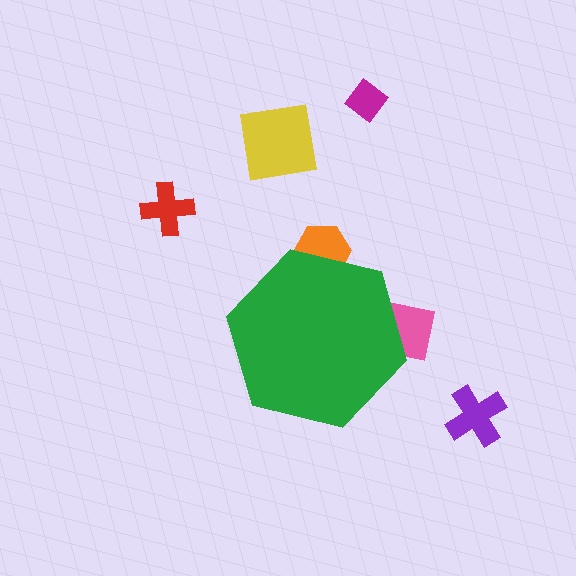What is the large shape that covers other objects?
A green hexagon.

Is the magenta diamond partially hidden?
No, the magenta diamond is fully visible.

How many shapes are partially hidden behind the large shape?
2 shapes are partially hidden.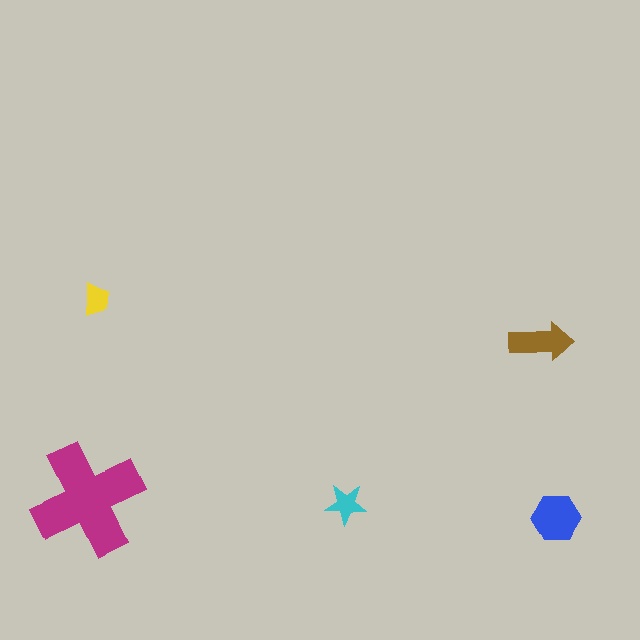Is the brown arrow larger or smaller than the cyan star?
Larger.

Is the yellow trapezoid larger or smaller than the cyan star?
Smaller.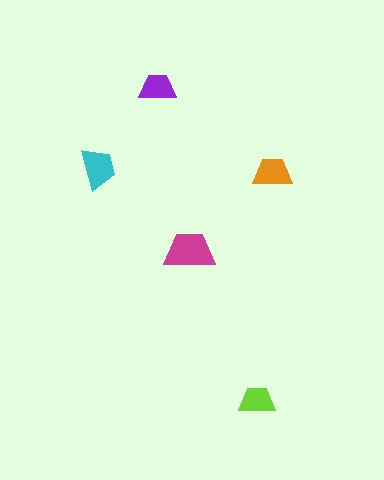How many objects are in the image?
There are 5 objects in the image.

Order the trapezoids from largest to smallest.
the magenta one, the cyan one, the orange one, the purple one, the lime one.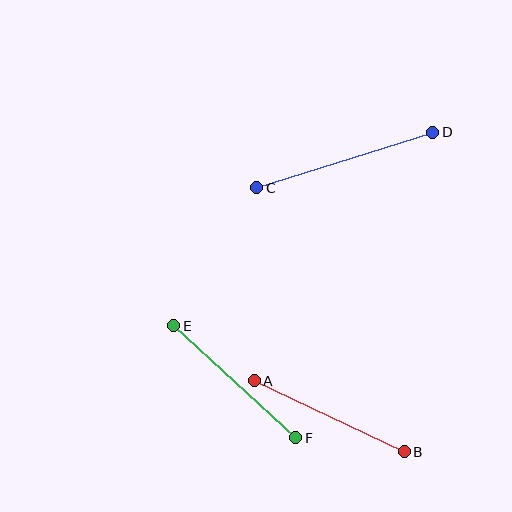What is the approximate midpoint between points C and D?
The midpoint is at approximately (345, 160) pixels.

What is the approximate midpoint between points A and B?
The midpoint is at approximately (329, 416) pixels.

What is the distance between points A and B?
The distance is approximately 166 pixels.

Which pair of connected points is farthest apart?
Points C and D are farthest apart.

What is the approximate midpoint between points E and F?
The midpoint is at approximately (235, 382) pixels.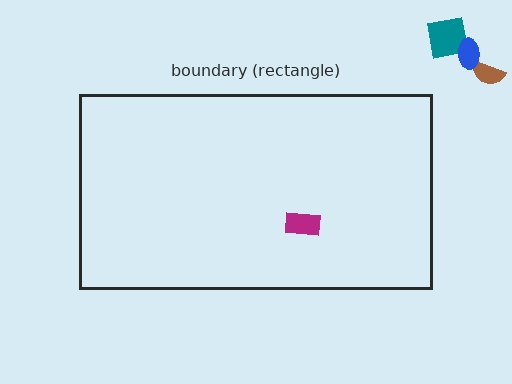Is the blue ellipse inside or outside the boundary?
Outside.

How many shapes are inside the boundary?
1 inside, 3 outside.